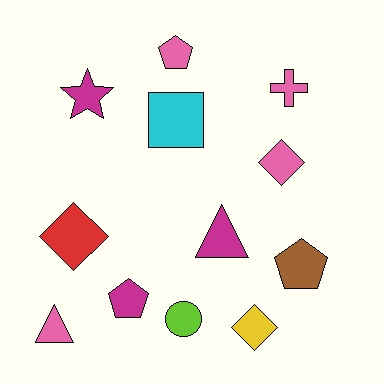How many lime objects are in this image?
There is 1 lime object.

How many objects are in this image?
There are 12 objects.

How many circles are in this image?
There is 1 circle.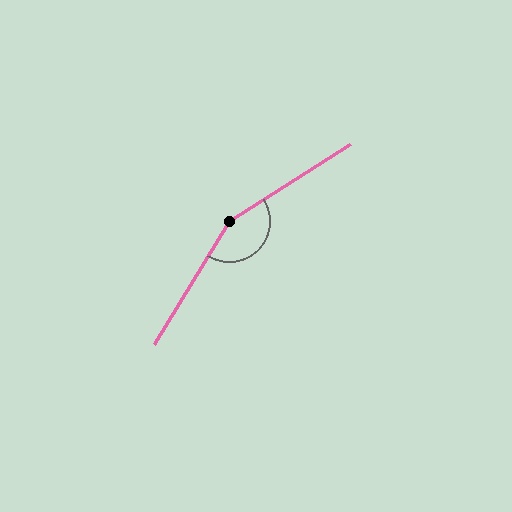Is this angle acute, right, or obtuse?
It is obtuse.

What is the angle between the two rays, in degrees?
Approximately 154 degrees.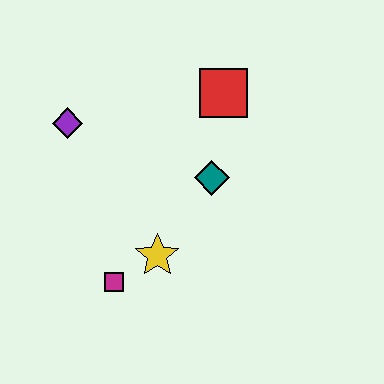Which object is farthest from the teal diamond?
The purple diamond is farthest from the teal diamond.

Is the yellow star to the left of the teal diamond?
Yes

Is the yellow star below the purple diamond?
Yes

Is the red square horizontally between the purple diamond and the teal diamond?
No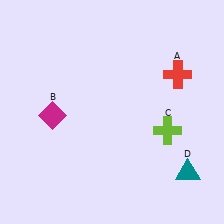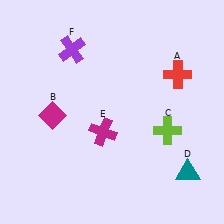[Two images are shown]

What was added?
A magenta cross (E), a purple cross (F) were added in Image 2.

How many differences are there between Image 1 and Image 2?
There are 2 differences between the two images.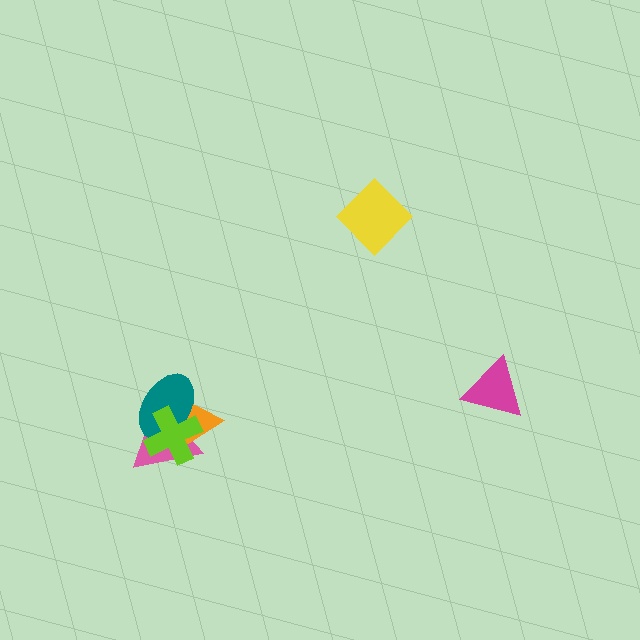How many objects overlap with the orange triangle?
3 objects overlap with the orange triangle.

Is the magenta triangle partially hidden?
No, no other shape covers it.